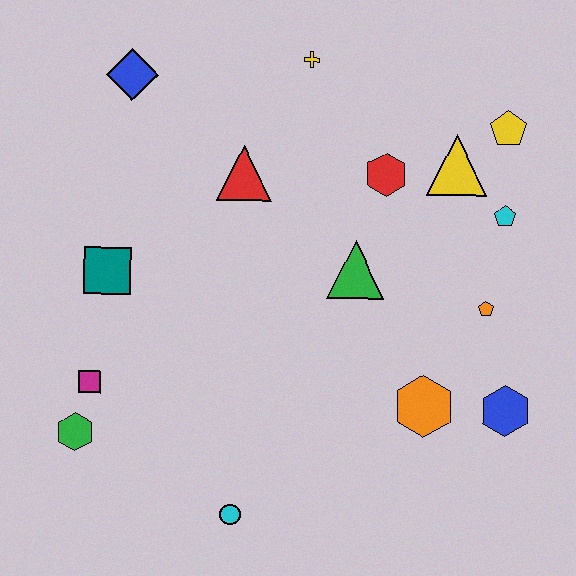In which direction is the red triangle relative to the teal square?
The red triangle is to the right of the teal square.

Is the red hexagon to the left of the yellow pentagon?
Yes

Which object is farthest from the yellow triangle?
The green hexagon is farthest from the yellow triangle.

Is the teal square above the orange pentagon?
Yes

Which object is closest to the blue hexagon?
The orange hexagon is closest to the blue hexagon.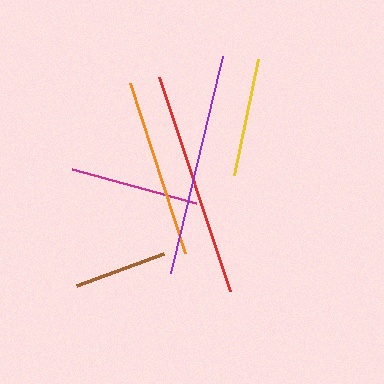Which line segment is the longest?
The red line is the longest at approximately 226 pixels.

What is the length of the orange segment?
The orange segment is approximately 178 pixels long.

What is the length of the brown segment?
The brown segment is approximately 93 pixels long.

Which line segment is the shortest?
The brown line is the shortest at approximately 93 pixels.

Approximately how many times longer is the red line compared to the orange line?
The red line is approximately 1.3 times the length of the orange line.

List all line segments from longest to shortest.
From longest to shortest: red, purple, orange, magenta, yellow, brown.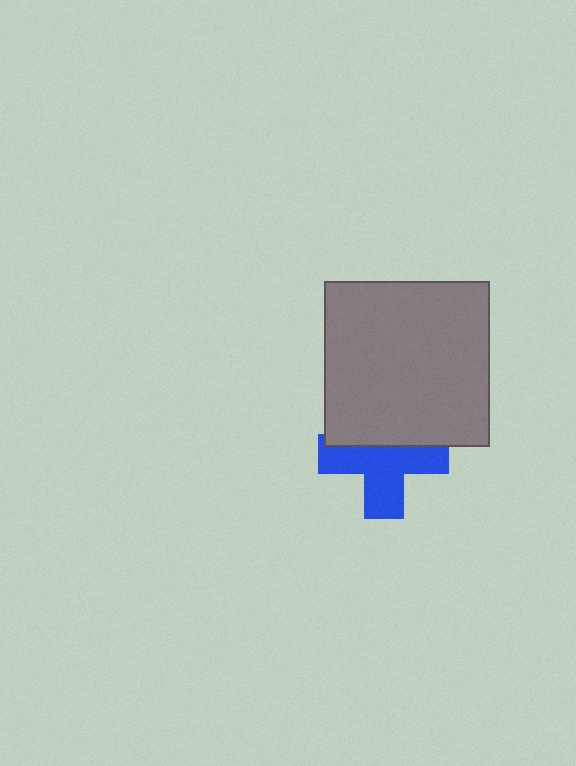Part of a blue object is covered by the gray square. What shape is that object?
It is a cross.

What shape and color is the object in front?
The object in front is a gray square.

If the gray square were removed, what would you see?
You would see the complete blue cross.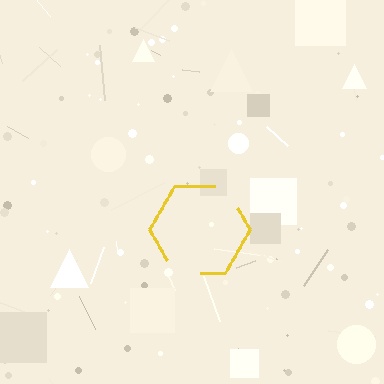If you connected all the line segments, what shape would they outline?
They would outline a hexagon.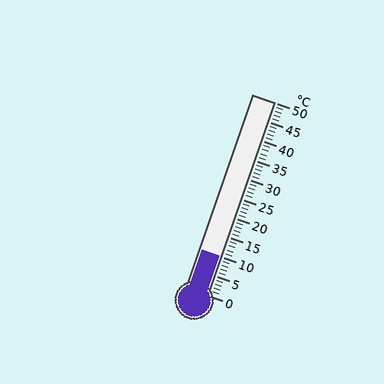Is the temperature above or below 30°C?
The temperature is below 30°C.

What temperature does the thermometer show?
The thermometer shows approximately 10°C.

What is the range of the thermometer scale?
The thermometer scale ranges from 0°C to 50°C.